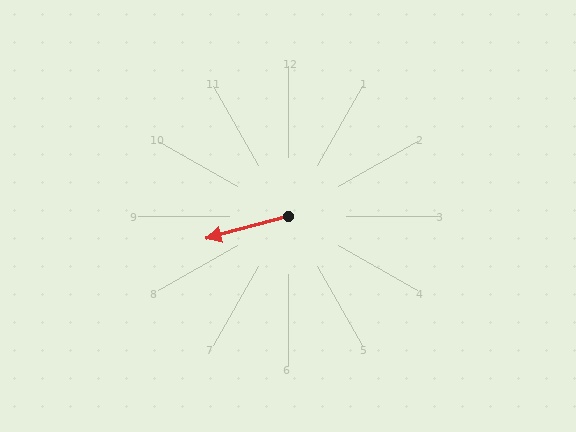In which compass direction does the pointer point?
West.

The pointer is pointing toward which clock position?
Roughly 8 o'clock.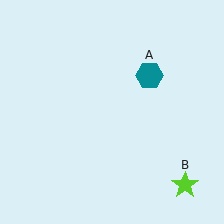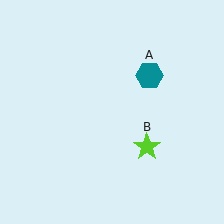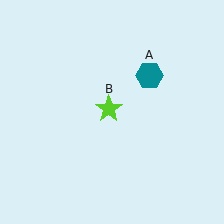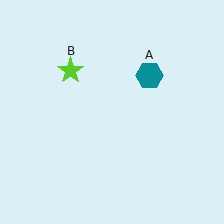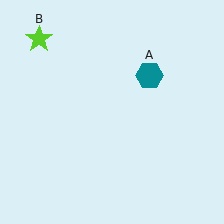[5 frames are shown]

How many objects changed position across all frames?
1 object changed position: lime star (object B).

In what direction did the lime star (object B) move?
The lime star (object B) moved up and to the left.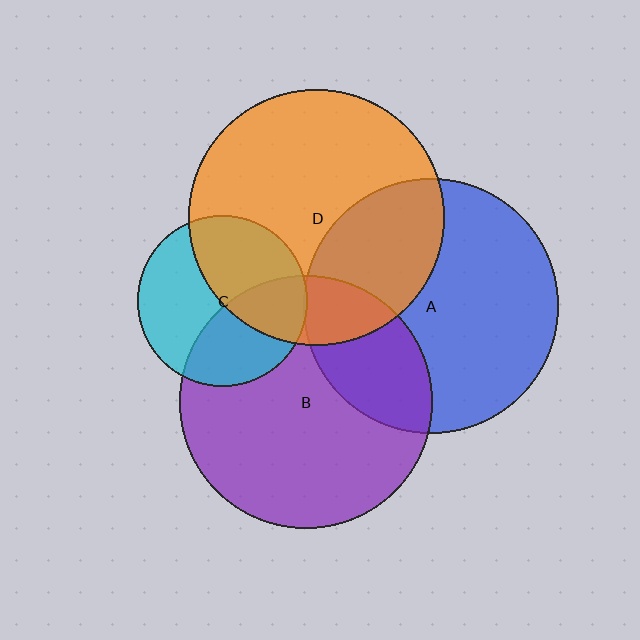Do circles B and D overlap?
Yes.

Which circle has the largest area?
Circle D (orange).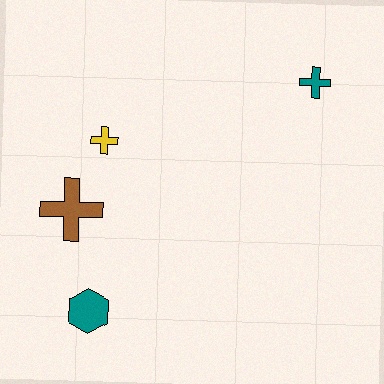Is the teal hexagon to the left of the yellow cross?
Yes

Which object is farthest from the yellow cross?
The teal cross is farthest from the yellow cross.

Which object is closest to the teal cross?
The yellow cross is closest to the teal cross.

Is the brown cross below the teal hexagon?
No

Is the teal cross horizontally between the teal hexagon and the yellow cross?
No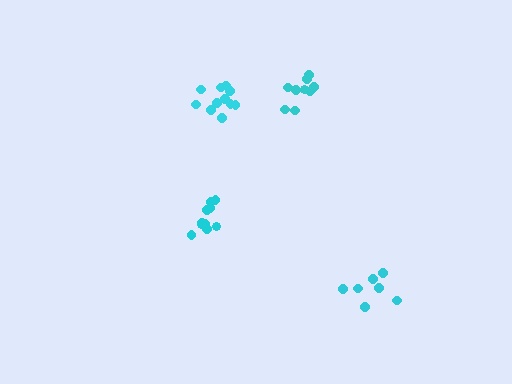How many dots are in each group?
Group 1: 7 dots, Group 2: 11 dots, Group 3: 10 dots, Group 4: 9 dots (37 total).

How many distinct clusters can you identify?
There are 4 distinct clusters.